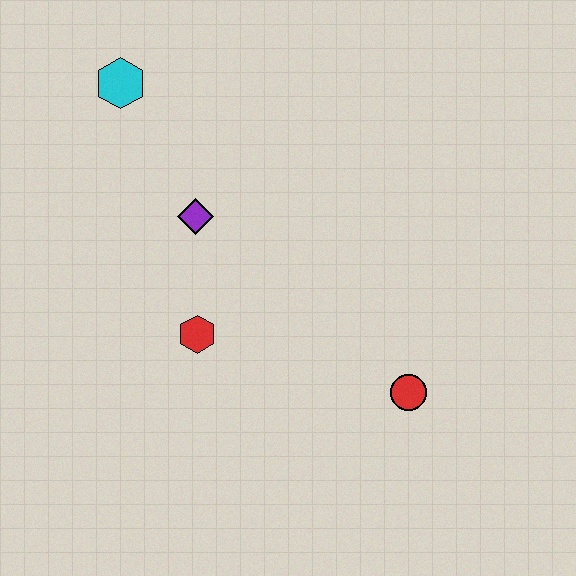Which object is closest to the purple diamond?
The red hexagon is closest to the purple diamond.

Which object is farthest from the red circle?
The cyan hexagon is farthest from the red circle.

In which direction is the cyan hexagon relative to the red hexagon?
The cyan hexagon is above the red hexagon.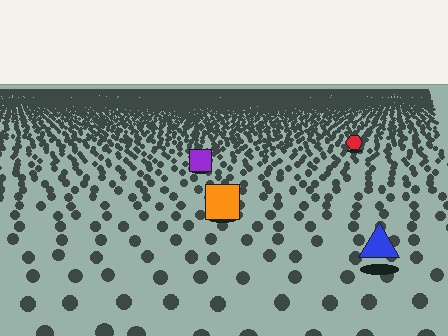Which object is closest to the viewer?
The blue triangle is closest. The texture marks near it are larger and more spread out.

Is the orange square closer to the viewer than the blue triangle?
No. The blue triangle is closer — you can tell from the texture gradient: the ground texture is coarser near it.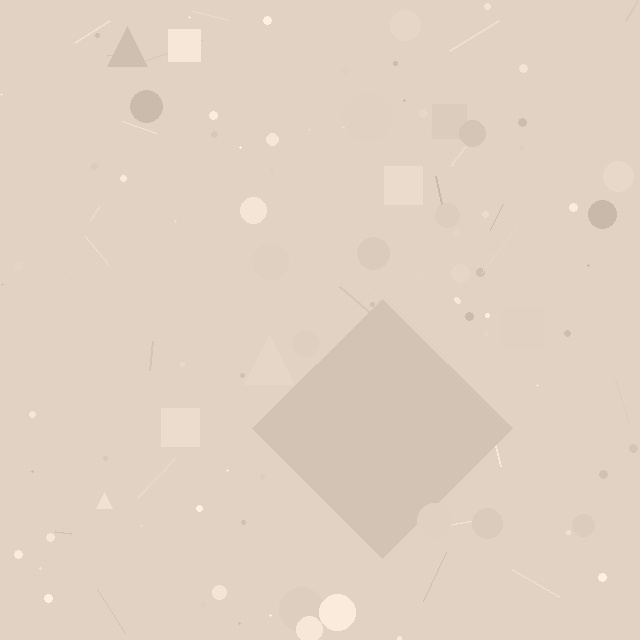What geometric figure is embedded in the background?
A diamond is embedded in the background.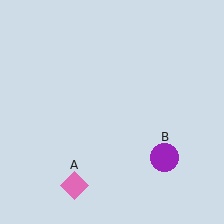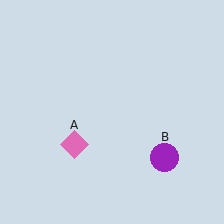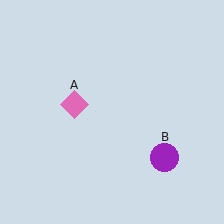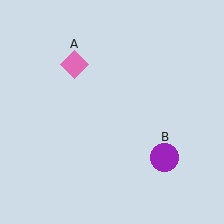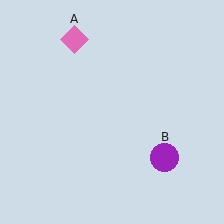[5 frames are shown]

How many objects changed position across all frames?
1 object changed position: pink diamond (object A).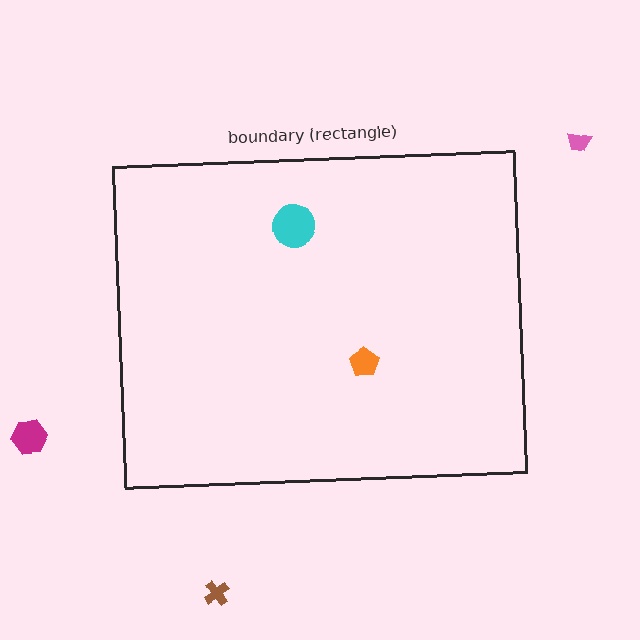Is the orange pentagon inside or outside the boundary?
Inside.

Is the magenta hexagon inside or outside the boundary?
Outside.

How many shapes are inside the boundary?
2 inside, 3 outside.